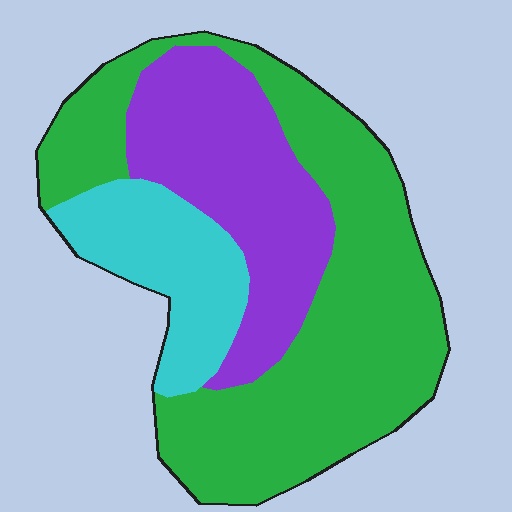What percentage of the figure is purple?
Purple covers around 30% of the figure.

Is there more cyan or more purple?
Purple.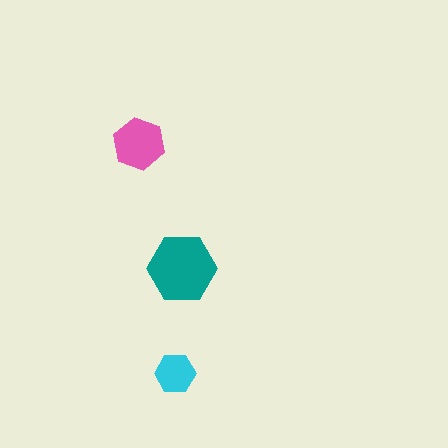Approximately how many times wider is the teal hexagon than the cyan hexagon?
About 1.5 times wider.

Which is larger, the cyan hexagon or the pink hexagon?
The pink one.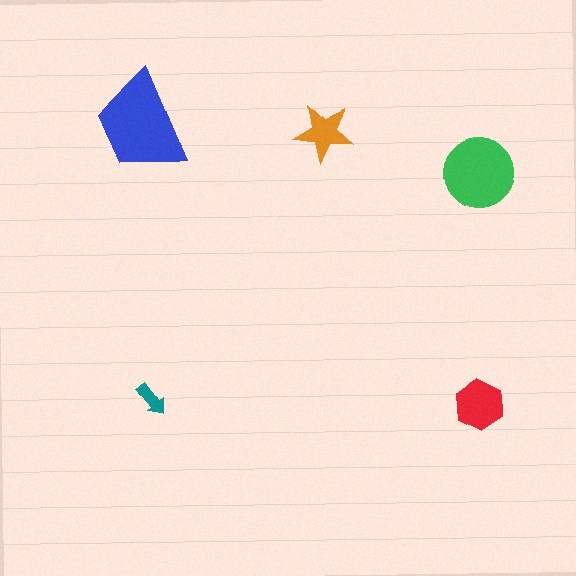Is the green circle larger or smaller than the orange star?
Larger.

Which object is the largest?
The blue trapezoid.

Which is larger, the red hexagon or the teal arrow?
The red hexagon.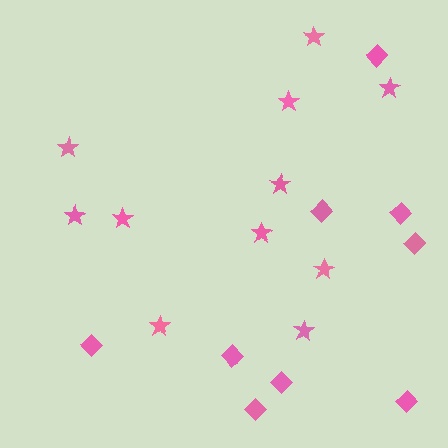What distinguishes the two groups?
There are 2 groups: one group of diamonds (9) and one group of stars (11).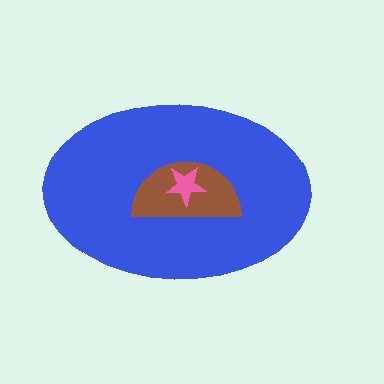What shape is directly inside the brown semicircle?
The pink star.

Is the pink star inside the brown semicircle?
Yes.